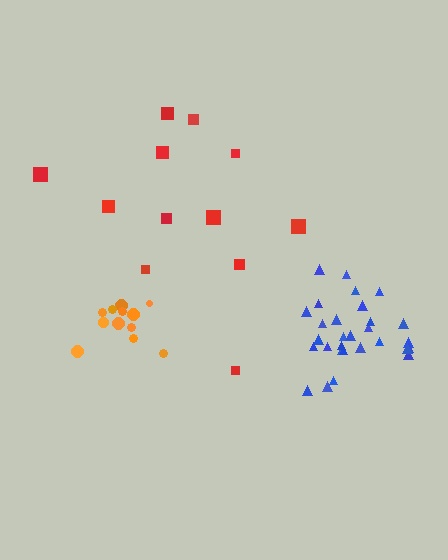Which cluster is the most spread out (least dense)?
Red.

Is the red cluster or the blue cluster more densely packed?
Blue.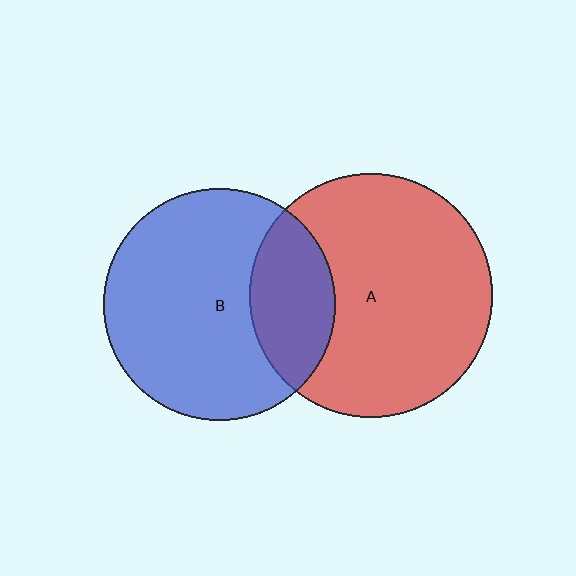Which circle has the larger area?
Circle A (red).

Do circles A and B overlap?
Yes.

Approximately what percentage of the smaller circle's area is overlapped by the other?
Approximately 25%.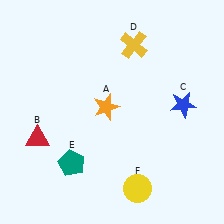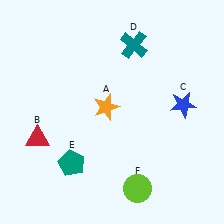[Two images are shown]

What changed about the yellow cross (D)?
In Image 1, D is yellow. In Image 2, it changed to teal.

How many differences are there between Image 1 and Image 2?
There are 2 differences between the two images.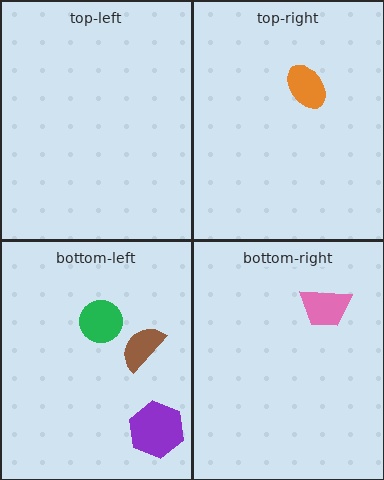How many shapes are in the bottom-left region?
3.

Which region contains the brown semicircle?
The bottom-left region.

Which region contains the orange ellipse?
The top-right region.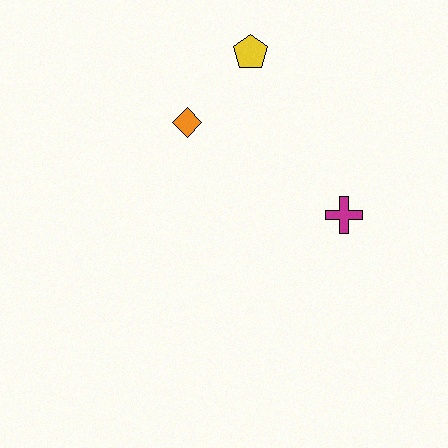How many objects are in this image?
There are 3 objects.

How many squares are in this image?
There are no squares.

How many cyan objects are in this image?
There are no cyan objects.